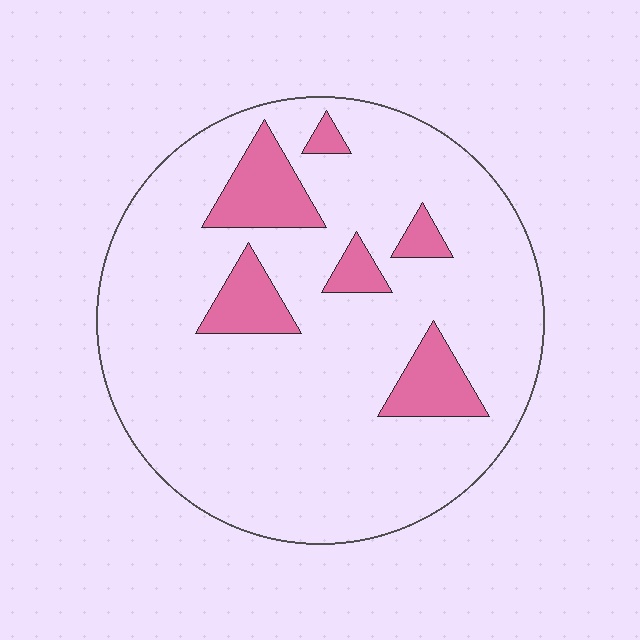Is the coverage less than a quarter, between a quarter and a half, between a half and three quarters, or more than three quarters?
Less than a quarter.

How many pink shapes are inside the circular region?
6.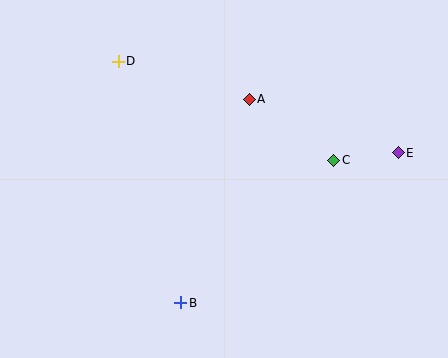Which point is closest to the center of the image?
Point A at (249, 99) is closest to the center.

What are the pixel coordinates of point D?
Point D is at (118, 61).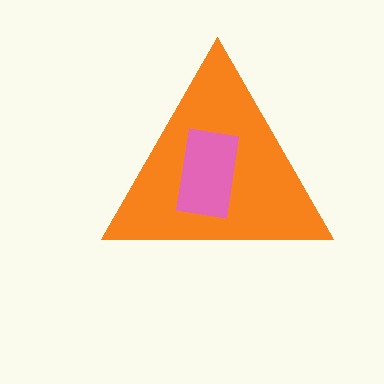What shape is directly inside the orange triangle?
The pink rectangle.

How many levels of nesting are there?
2.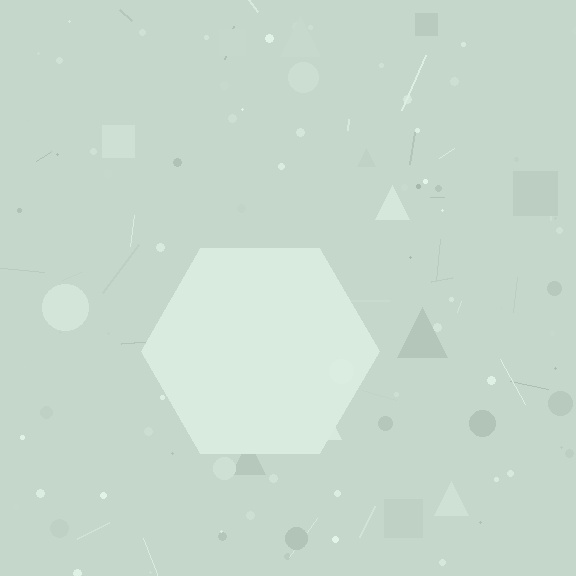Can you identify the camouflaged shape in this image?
The camouflaged shape is a hexagon.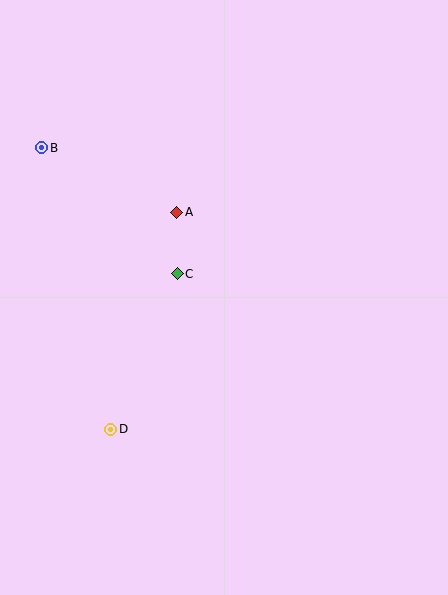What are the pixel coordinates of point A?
Point A is at (177, 212).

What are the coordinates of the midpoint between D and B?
The midpoint between D and B is at (76, 288).